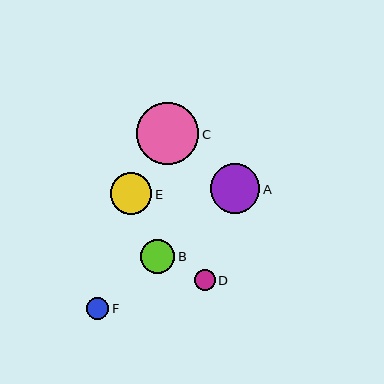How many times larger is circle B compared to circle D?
Circle B is approximately 1.6 times the size of circle D.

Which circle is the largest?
Circle C is the largest with a size of approximately 62 pixels.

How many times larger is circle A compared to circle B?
Circle A is approximately 1.5 times the size of circle B.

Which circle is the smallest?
Circle D is the smallest with a size of approximately 21 pixels.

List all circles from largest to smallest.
From largest to smallest: C, A, E, B, F, D.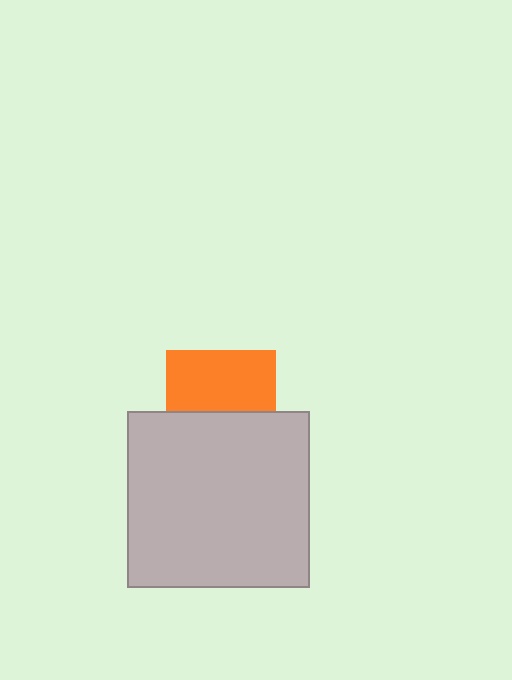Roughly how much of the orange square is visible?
About half of it is visible (roughly 56%).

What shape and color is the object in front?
The object in front is a light gray rectangle.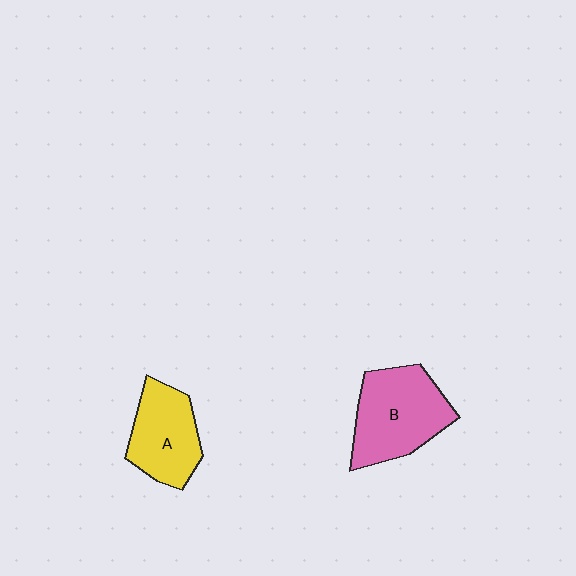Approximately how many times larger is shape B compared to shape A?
Approximately 1.3 times.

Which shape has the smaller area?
Shape A (yellow).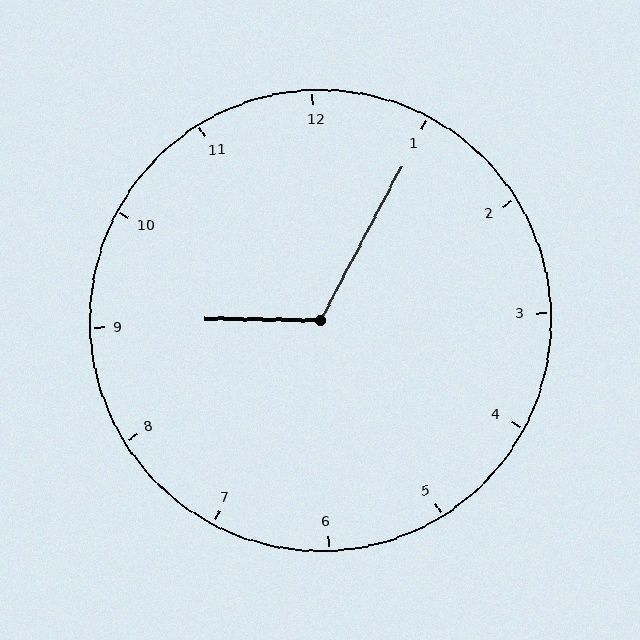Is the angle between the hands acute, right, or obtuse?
It is obtuse.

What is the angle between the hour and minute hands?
Approximately 118 degrees.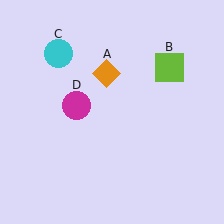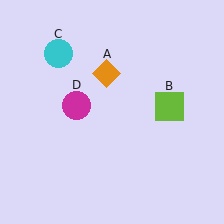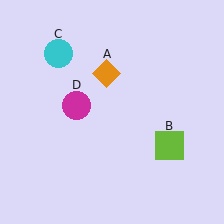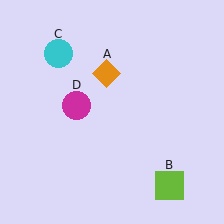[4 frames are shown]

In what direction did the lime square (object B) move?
The lime square (object B) moved down.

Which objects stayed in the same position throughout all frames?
Orange diamond (object A) and cyan circle (object C) and magenta circle (object D) remained stationary.